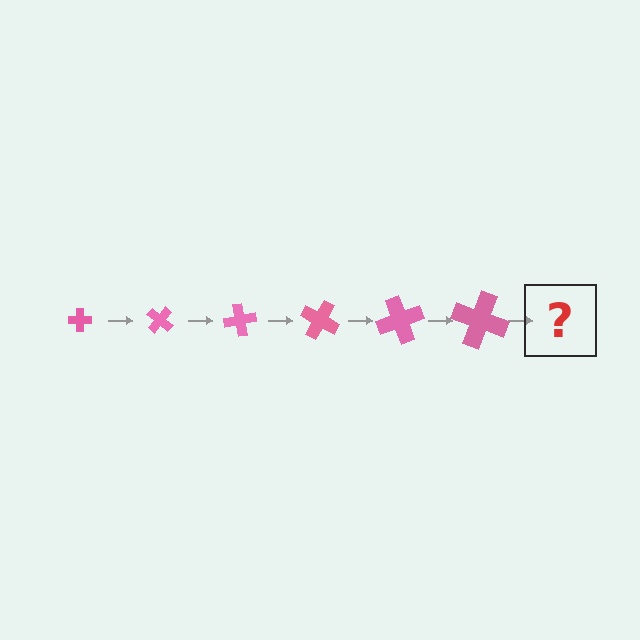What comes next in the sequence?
The next element should be a cross, larger than the previous one and rotated 240 degrees from the start.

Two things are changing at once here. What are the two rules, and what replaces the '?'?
The two rules are that the cross grows larger each step and it rotates 40 degrees each step. The '?' should be a cross, larger than the previous one and rotated 240 degrees from the start.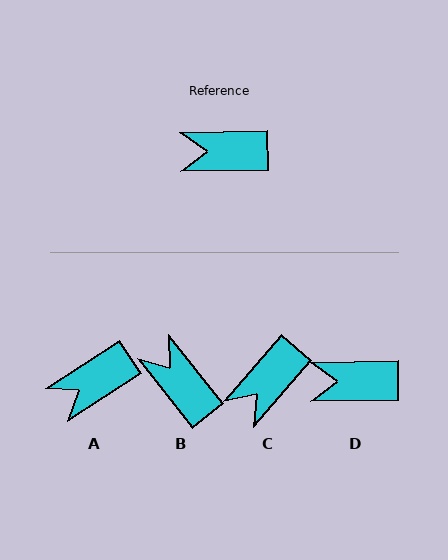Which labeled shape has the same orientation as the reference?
D.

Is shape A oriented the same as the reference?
No, it is off by about 33 degrees.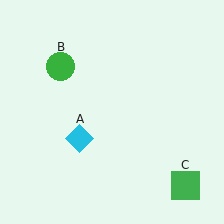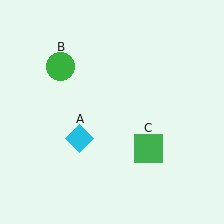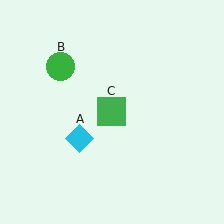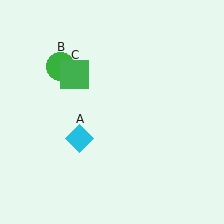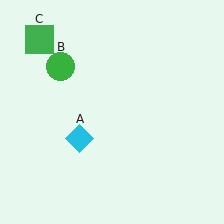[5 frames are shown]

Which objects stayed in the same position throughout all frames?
Cyan diamond (object A) and green circle (object B) remained stationary.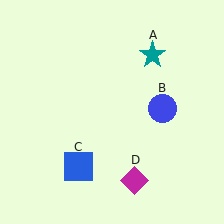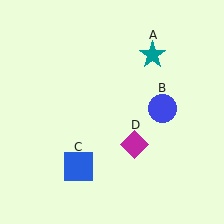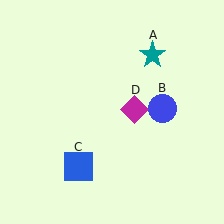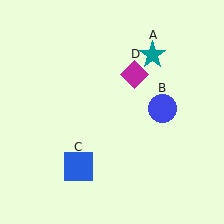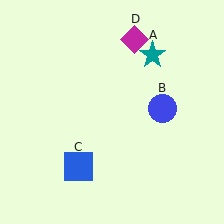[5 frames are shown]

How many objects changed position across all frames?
1 object changed position: magenta diamond (object D).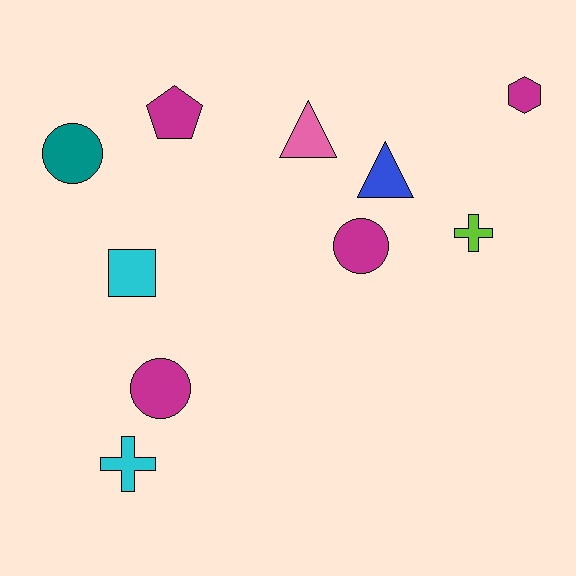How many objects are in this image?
There are 10 objects.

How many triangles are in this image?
There are 2 triangles.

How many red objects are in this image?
There are no red objects.